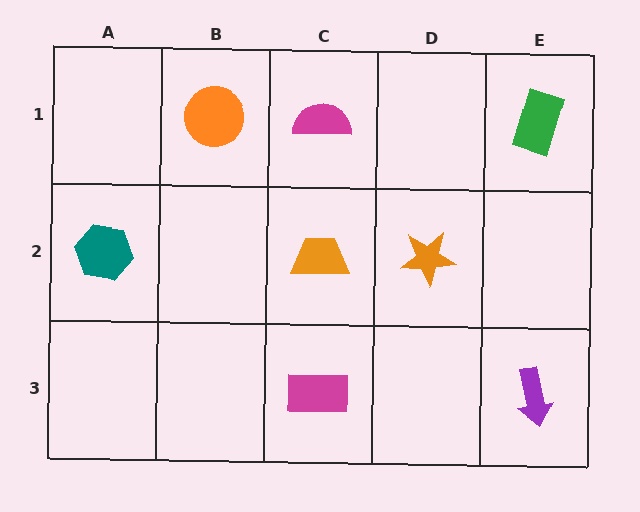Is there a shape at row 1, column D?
No, that cell is empty.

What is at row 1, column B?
An orange circle.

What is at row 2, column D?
An orange star.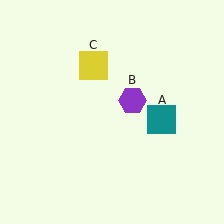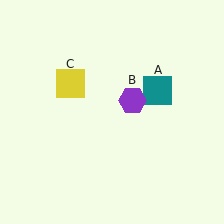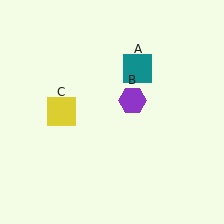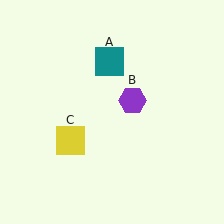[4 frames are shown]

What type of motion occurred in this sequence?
The teal square (object A), yellow square (object C) rotated counterclockwise around the center of the scene.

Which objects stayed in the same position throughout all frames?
Purple hexagon (object B) remained stationary.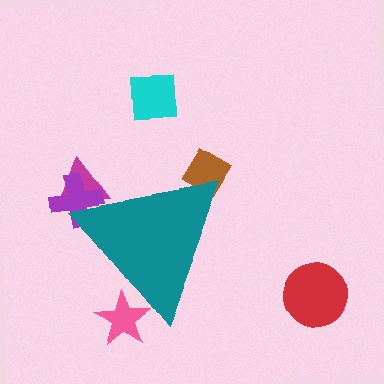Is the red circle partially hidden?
No, the red circle is fully visible.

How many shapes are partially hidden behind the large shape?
4 shapes are partially hidden.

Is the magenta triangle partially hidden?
Yes, the magenta triangle is partially hidden behind the teal triangle.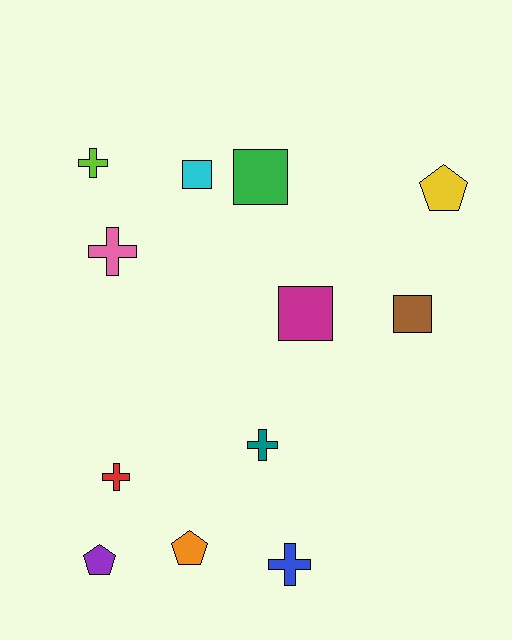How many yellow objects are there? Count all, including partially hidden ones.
There is 1 yellow object.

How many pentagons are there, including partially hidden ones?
There are 3 pentagons.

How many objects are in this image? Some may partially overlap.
There are 12 objects.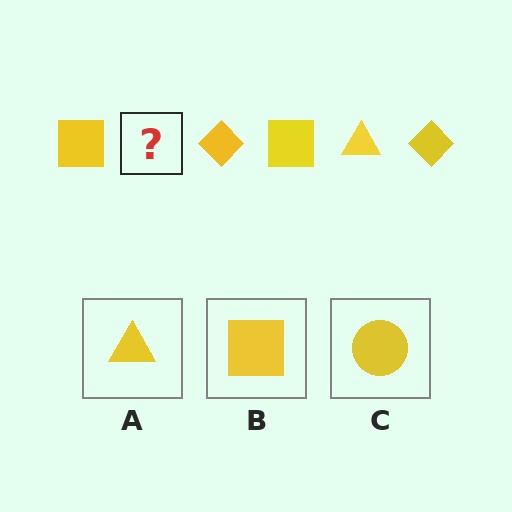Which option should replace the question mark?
Option A.